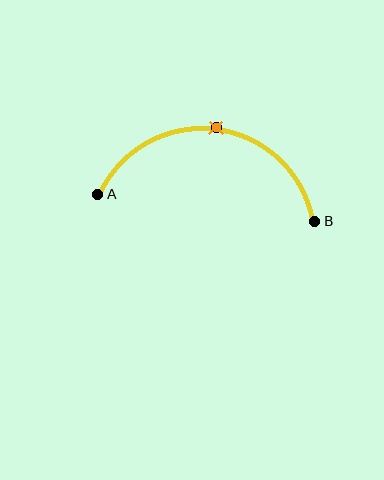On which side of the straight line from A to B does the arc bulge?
The arc bulges above the straight line connecting A and B.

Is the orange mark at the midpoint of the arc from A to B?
Yes. The orange mark lies on the arc at equal arc-length from both A and B — it is the arc midpoint.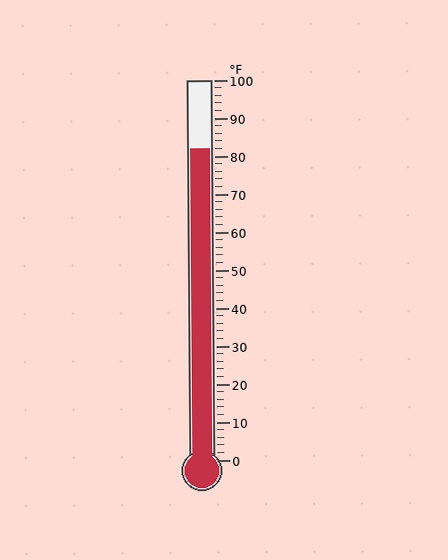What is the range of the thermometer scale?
The thermometer scale ranges from 0°F to 100°F.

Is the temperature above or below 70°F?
The temperature is above 70°F.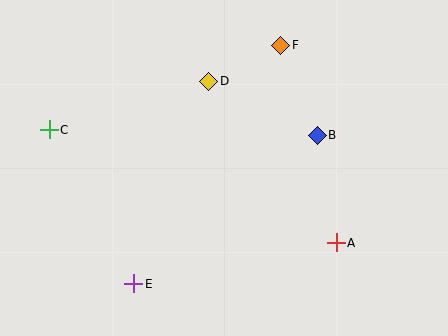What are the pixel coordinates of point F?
Point F is at (281, 46).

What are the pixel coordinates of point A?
Point A is at (336, 243).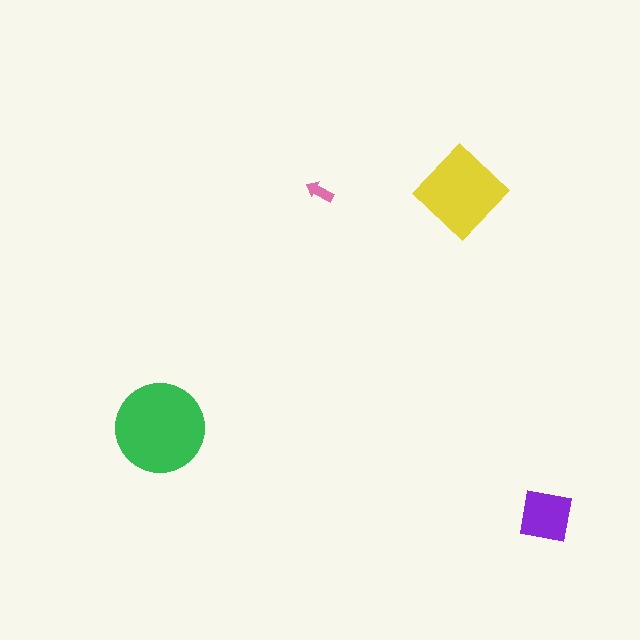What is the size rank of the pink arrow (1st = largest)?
4th.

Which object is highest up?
The pink arrow is topmost.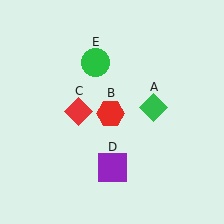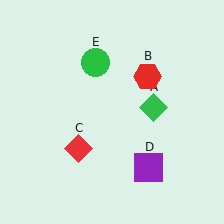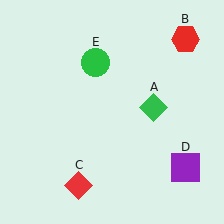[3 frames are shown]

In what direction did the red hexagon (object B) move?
The red hexagon (object B) moved up and to the right.